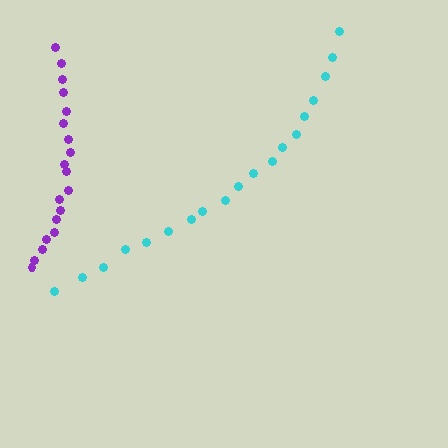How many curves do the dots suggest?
There are 2 distinct paths.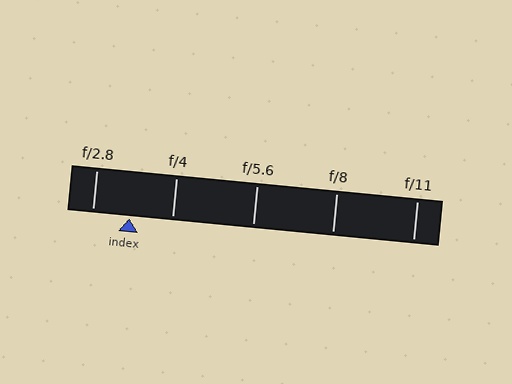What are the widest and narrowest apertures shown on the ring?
The widest aperture shown is f/2.8 and the narrowest is f/11.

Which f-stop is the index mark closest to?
The index mark is closest to f/2.8.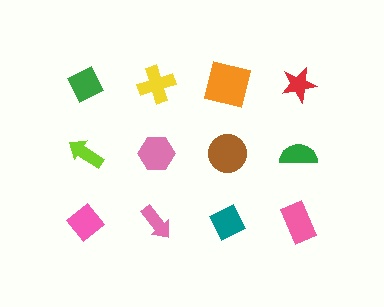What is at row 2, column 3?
A brown circle.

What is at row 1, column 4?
A red star.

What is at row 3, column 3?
A teal diamond.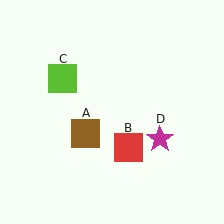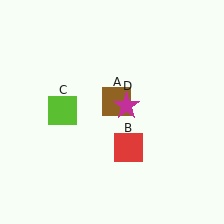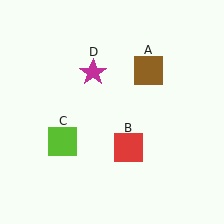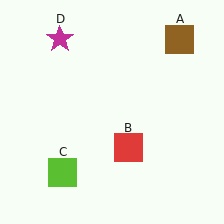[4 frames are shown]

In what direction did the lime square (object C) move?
The lime square (object C) moved down.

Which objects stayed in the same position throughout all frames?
Red square (object B) remained stationary.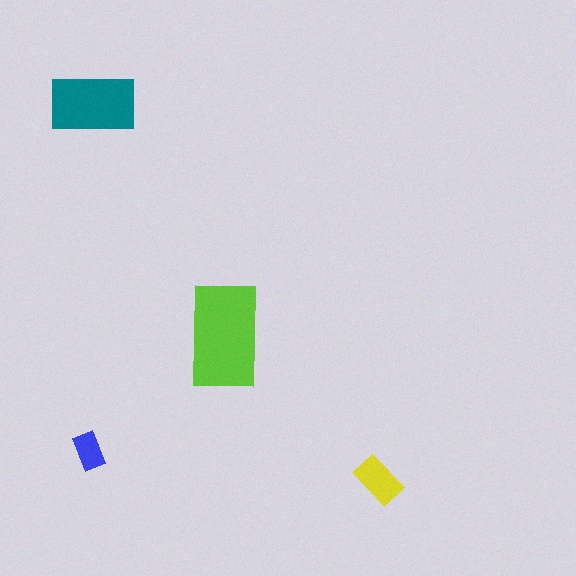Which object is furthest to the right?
The yellow rectangle is rightmost.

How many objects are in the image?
There are 4 objects in the image.